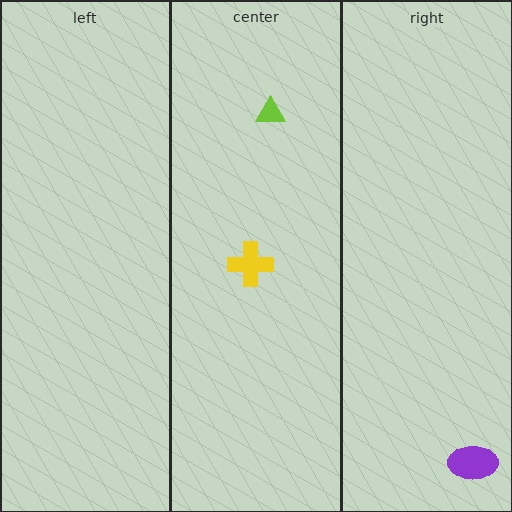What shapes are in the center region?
The yellow cross, the lime triangle.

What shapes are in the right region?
The purple ellipse.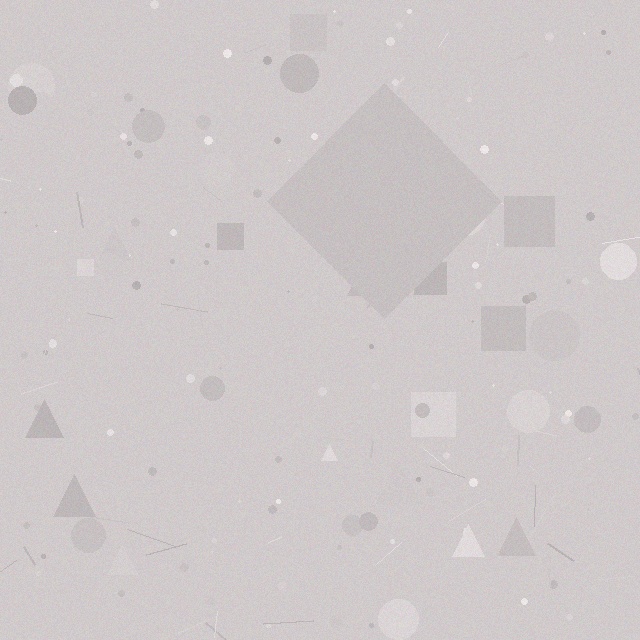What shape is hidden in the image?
A diamond is hidden in the image.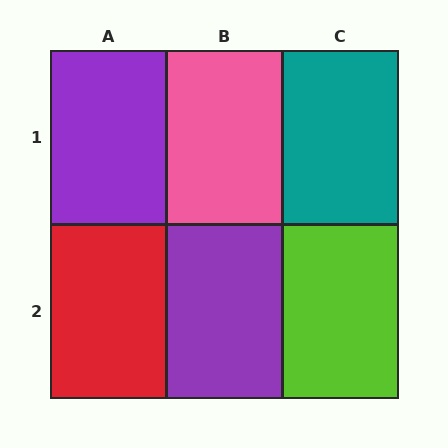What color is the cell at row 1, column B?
Pink.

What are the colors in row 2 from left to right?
Red, purple, lime.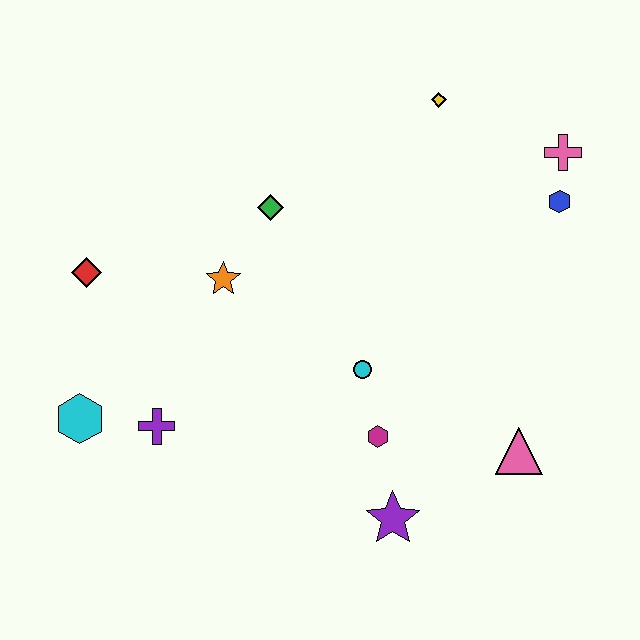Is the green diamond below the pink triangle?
No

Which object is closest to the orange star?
The green diamond is closest to the orange star.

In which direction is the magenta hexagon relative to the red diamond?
The magenta hexagon is to the right of the red diamond.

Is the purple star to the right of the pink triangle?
No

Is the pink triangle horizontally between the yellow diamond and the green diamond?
No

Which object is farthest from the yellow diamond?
The cyan hexagon is farthest from the yellow diamond.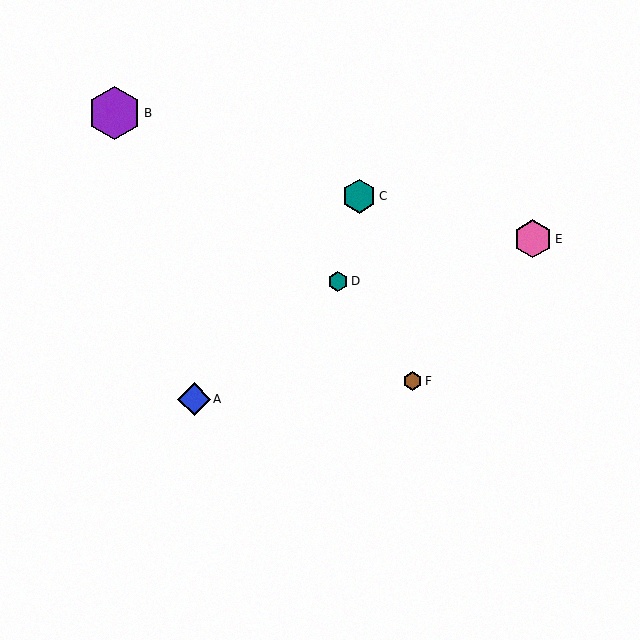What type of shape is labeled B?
Shape B is a purple hexagon.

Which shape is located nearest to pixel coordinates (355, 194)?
The teal hexagon (labeled C) at (359, 196) is nearest to that location.